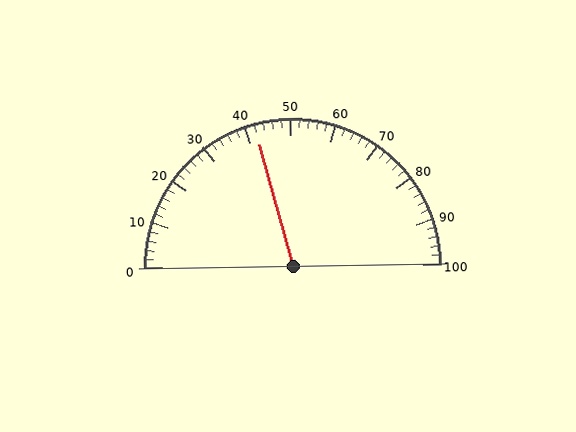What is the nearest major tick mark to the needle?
The nearest major tick mark is 40.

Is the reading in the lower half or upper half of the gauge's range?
The reading is in the lower half of the range (0 to 100).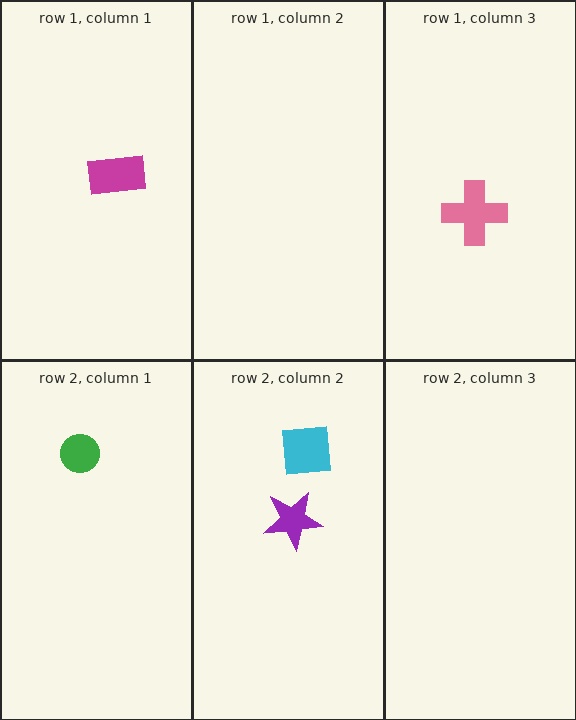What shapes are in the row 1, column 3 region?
The pink cross.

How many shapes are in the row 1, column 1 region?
1.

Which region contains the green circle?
The row 2, column 1 region.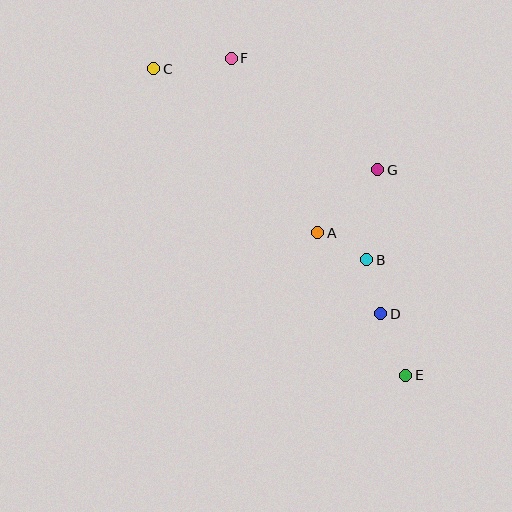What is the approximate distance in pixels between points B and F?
The distance between B and F is approximately 243 pixels.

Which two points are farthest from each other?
Points C and E are farthest from each other.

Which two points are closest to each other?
Points B and D are closest to each other.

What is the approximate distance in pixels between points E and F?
The distance between E and F is approximately 362 pixels.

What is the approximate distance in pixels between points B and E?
The distance between B and E is approximately 122 pixels.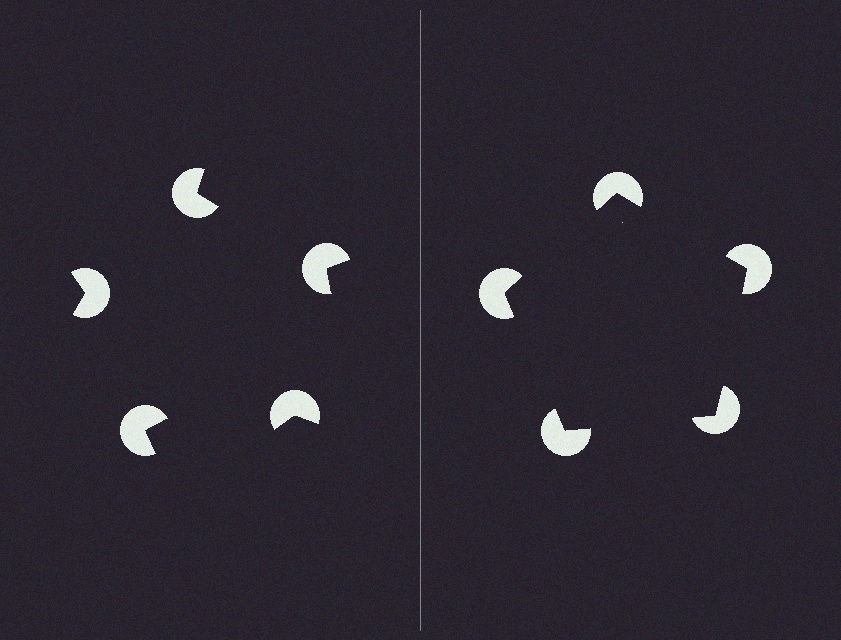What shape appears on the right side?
An illusory pentagon.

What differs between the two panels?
The pac-man discs are positioned identically on both sides; only the wedge orientations differ. On the right they align to a pentagon; on the left they are misaligned.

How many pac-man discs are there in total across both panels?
10 — 5 on each side.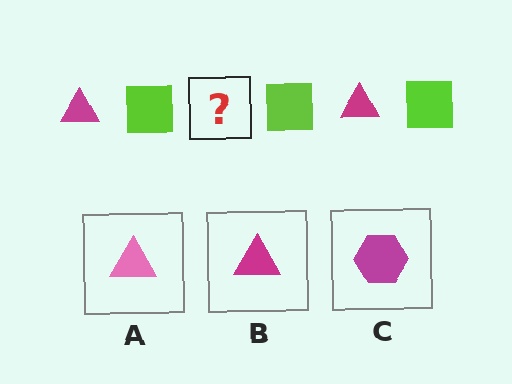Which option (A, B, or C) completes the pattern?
B.